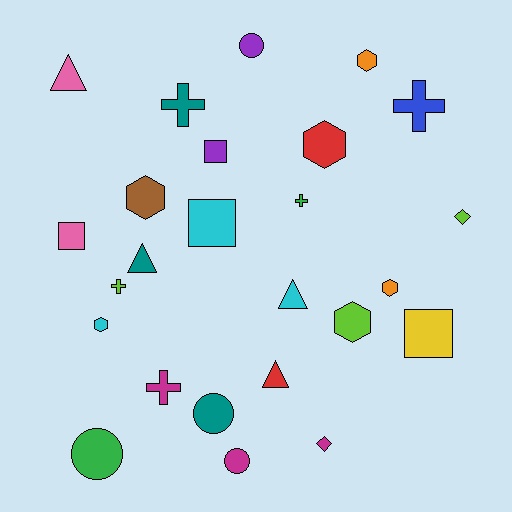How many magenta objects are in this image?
There are 3 magenta objects.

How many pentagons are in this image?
There are no pentagons.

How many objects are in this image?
There are 25 objects.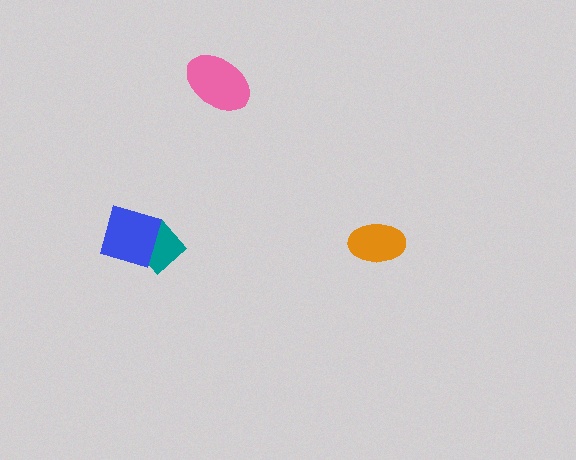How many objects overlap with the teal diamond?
1 object overlaps with the teal diamond.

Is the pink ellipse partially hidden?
No, no other shape covers it.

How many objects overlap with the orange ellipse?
0 objects overlap with the orange ellipse.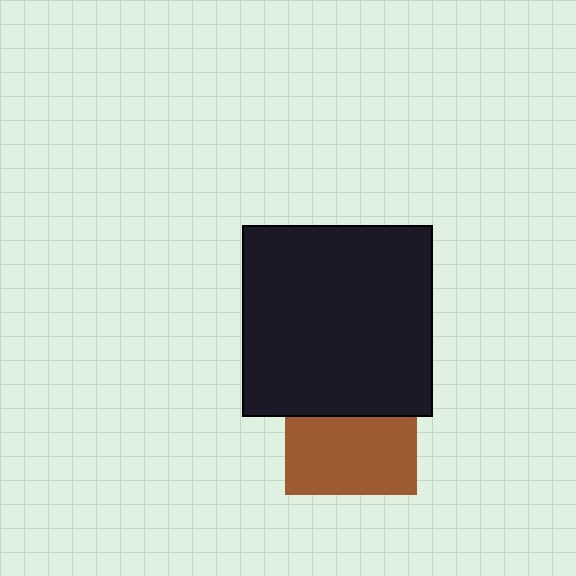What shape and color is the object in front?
The object in front is a black square.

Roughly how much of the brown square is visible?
About half of it is visible (roughly 59%).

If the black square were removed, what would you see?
You would see the complete brown square.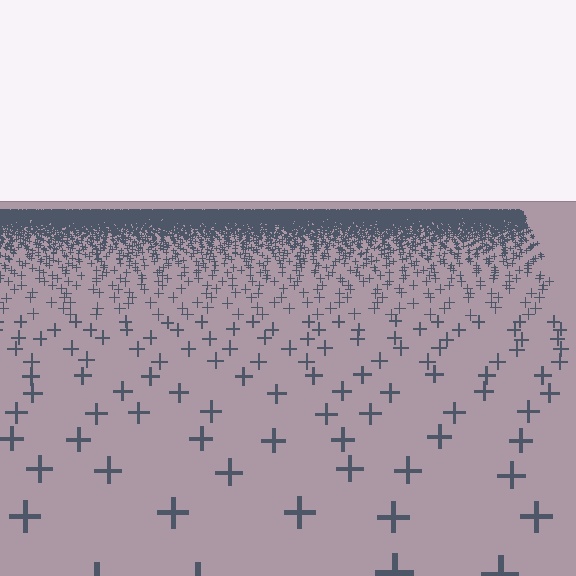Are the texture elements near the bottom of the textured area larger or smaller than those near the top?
Larger. Near the bottom, elements are closer to the viewer and appear at a bigger on-screen size.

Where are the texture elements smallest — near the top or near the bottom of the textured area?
Near the top.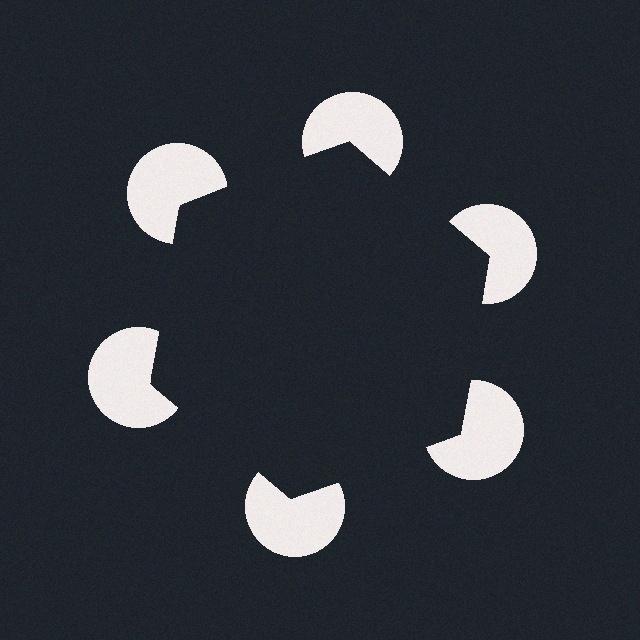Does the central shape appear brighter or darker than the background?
It typically appears slightly darker than the background, even though no actual brightness change is drawn.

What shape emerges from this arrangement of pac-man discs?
An illusory hexagon — its edges are inferred from the aligned wedge cuts in the pac-man discs, not physically drawn.